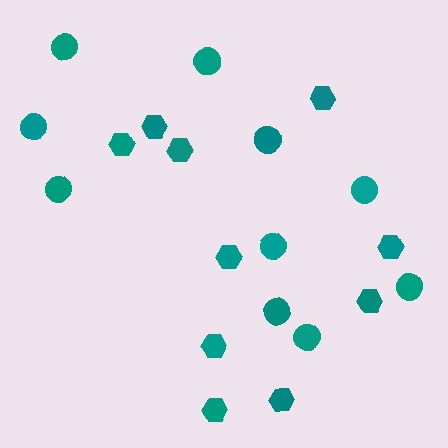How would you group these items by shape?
There are 2 groups: one group of hexagons (10) and one group of circles (10).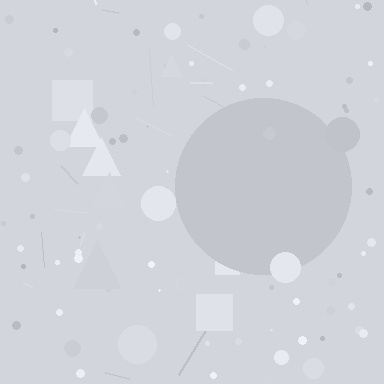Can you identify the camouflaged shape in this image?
The camouflaged shape is a circle.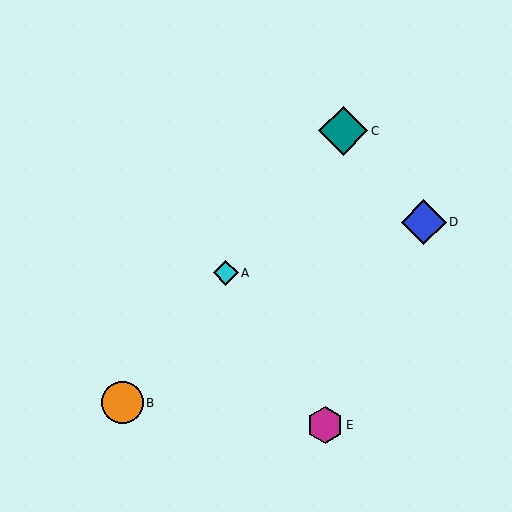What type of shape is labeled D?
Shape D is a blue diamond.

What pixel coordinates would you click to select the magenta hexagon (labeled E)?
Click at (325, 425) to select the magenta hexagon E.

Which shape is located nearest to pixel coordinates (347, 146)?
The teal diamond (labeled C) at (343, 131) is nearest to that location.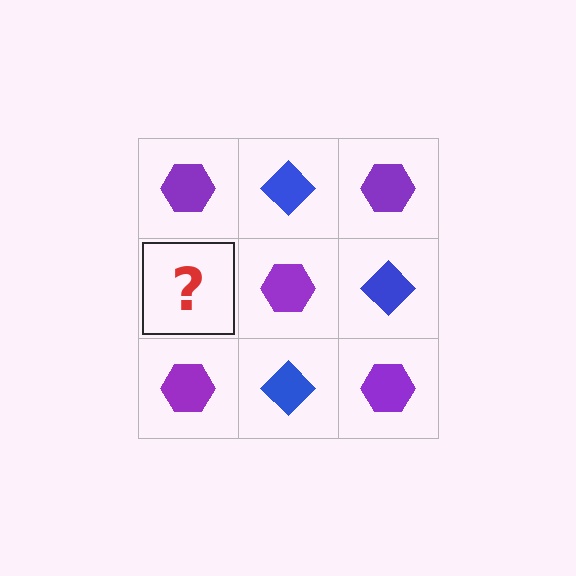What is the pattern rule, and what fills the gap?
The rule is that it alternates purple hexagon and blue diamond in a checkerboard pattern. The gap should be filled with a blue diamond.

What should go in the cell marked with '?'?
The missing cell should contain a blue diamond.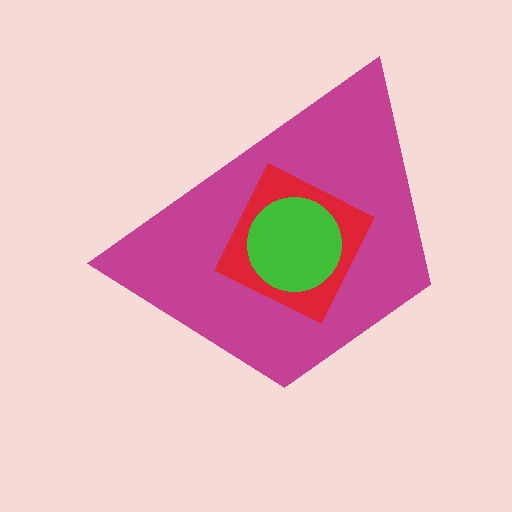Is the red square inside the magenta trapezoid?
Yes.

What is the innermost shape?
The green circle.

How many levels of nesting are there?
3.